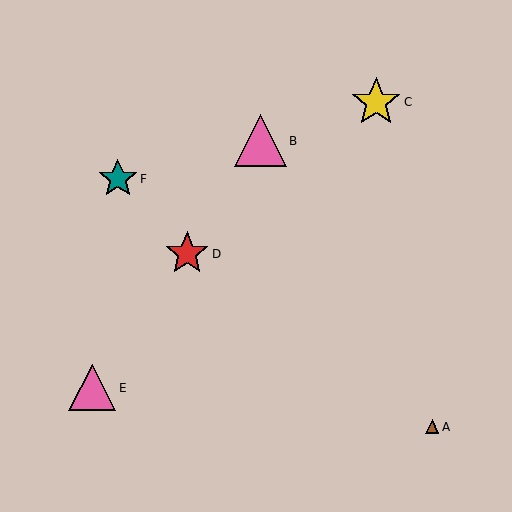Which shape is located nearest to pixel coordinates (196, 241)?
The red star (labeled D) at (187, 254) is nearest to that location.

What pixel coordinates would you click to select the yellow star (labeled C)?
Click at (376, 102) to select the yellow star C.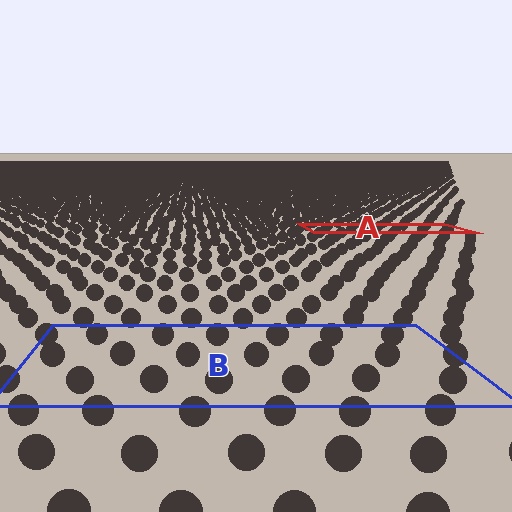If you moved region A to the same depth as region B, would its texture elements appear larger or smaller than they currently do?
They would appear larger. At a closer depth, the same texture elements are projected at a bigger on-screen size.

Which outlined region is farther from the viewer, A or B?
Region A is farther from the viewer — the texture elements inside it appear smaller and more densely packed.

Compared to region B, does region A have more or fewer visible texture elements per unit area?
Region A has more texture elements per unit area — they are packed more densely because it is farther away.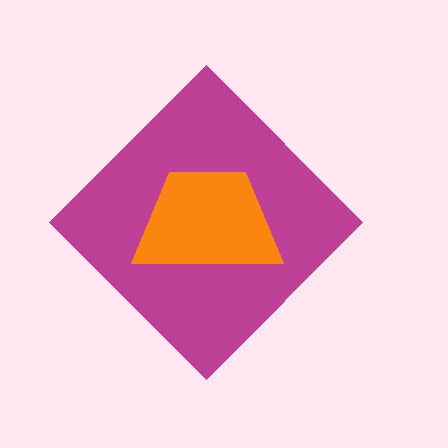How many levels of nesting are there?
2.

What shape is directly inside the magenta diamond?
The orange trapezoid.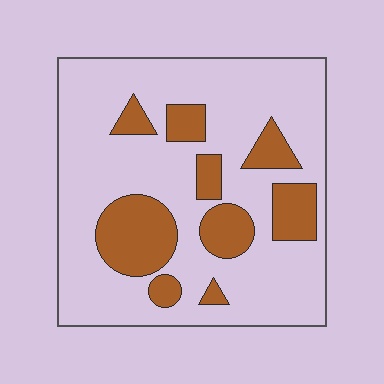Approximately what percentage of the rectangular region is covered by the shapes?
Approximately 25%.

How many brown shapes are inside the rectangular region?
9.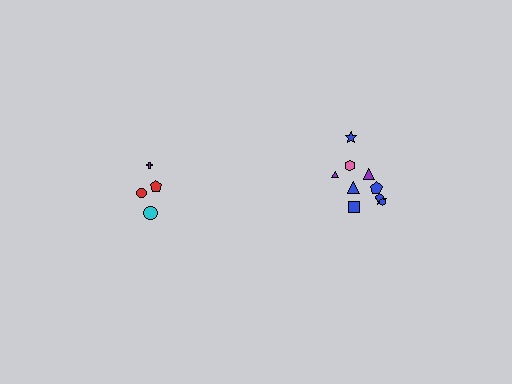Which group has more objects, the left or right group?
The right group.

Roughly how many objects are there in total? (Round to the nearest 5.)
Roughly 15 objects in total.